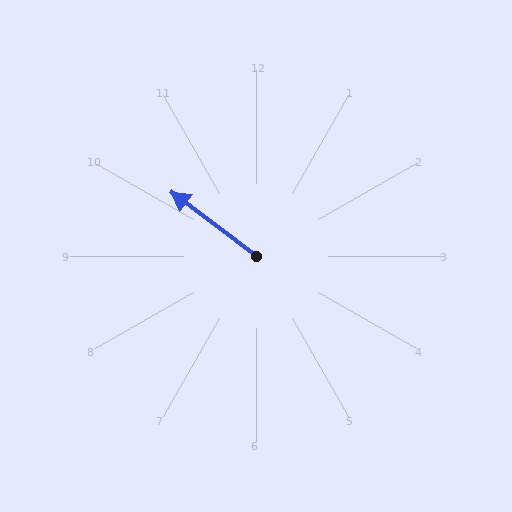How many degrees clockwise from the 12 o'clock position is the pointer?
Approximately 307 degrees.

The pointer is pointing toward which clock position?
Roughly 10 o'clock.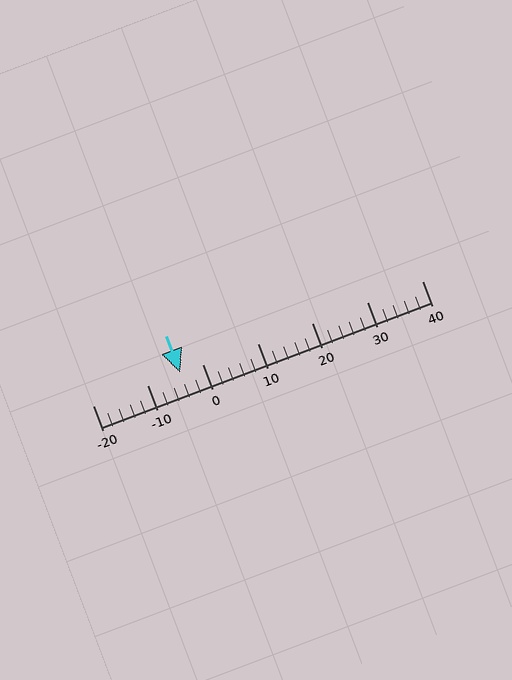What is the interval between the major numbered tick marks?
The major tick marks are spaced 10 units apart.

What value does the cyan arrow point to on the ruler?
The cyan arrow points to approximately -4.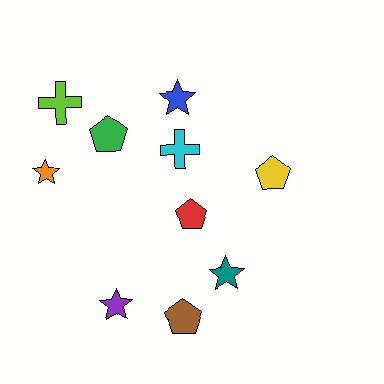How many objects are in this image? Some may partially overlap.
There are 10 objects.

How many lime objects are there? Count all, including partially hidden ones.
There is 1 lime object.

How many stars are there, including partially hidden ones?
There are 4 stars.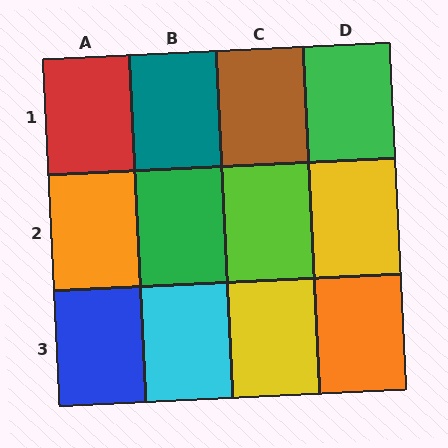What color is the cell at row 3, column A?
Blue.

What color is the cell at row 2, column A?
Orange.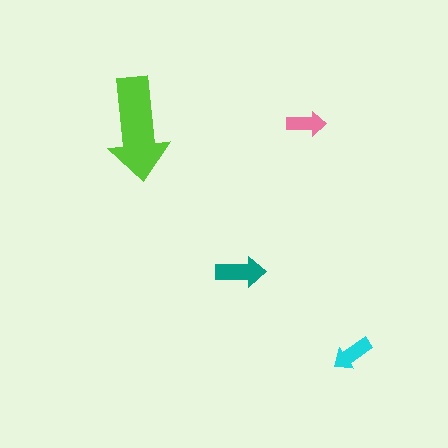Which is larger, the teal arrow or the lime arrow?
The lime one.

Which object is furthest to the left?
The lime arrow is leftmost.